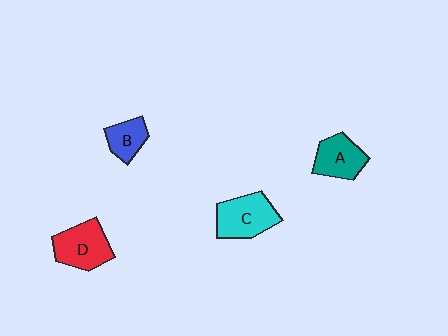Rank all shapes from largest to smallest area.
From largest to smallest: C (cyan), D (red), A (teal), B (blue).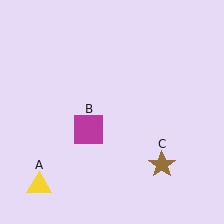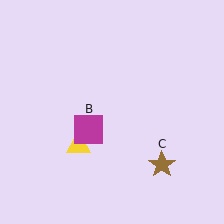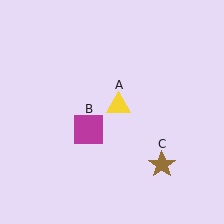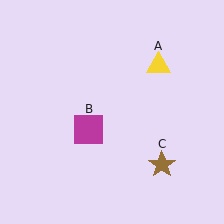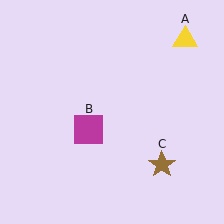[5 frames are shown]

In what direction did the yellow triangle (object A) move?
The yellow triangle (object A) moved up and to the right.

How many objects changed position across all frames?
1 object changed position: yellow triangle (object A).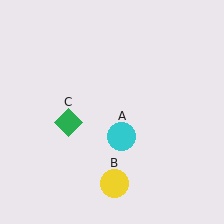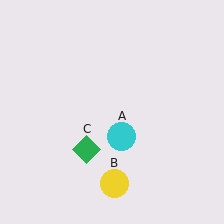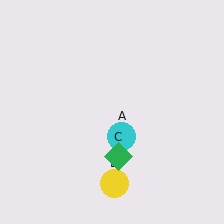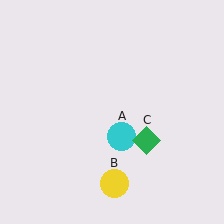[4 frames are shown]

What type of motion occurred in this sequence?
The green diamond (object C) rotated counterclockwise around the center of the scene.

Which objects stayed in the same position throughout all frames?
Cyan circle (object A) and yellow circle (object B) remained stationary.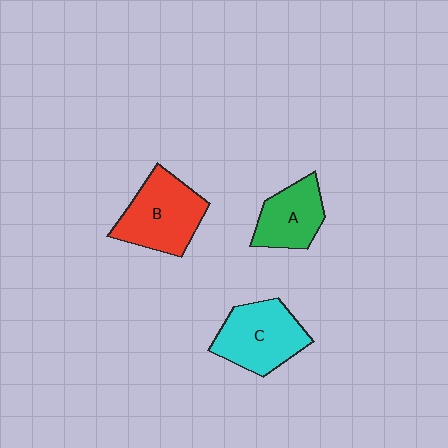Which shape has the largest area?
Shape B (red).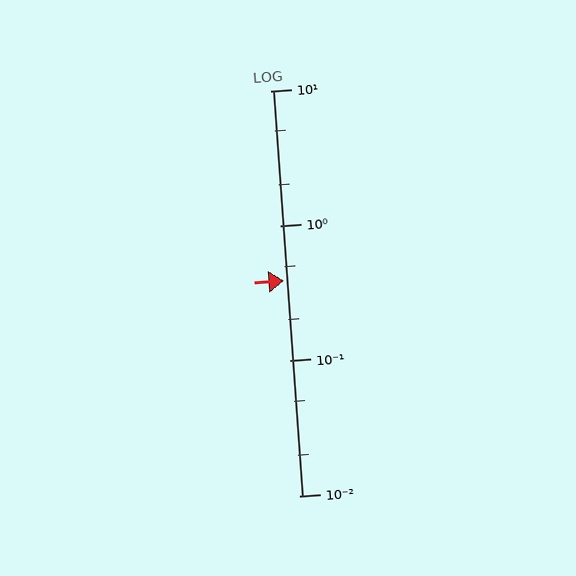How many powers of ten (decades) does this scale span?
The scale spans 3 decades, from 0.01 to 10.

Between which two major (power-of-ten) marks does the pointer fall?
The pointer is between 0.1 and 1.